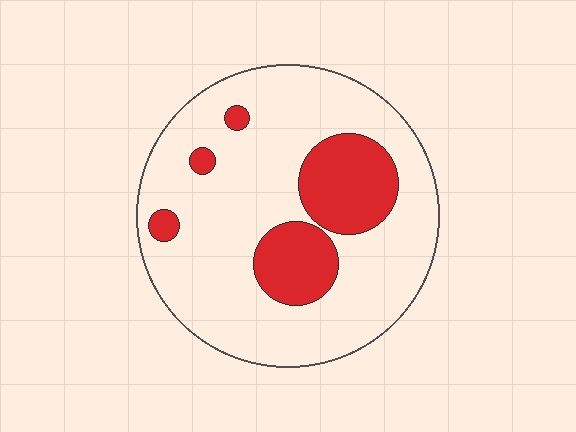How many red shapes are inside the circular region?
5.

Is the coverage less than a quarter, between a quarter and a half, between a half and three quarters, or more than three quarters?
Less than a quarter.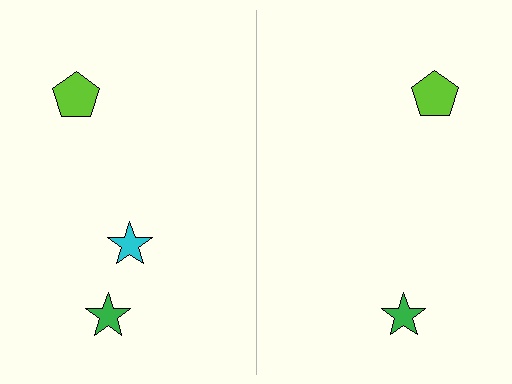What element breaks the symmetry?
A cyan star is missing from the right side.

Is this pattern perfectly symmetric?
No, the pattern is not perfectly symmetric. A cyan star is missing from the right side.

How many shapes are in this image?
There are 5 shapes in this image.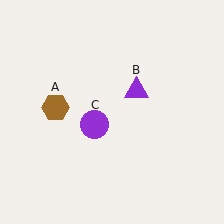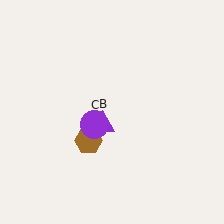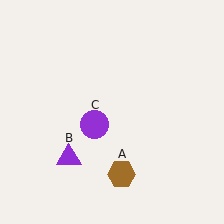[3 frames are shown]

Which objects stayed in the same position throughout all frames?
Purple circle (object C) remained stationary.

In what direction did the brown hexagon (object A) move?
The brown hexagon (object A) moved down and to the right.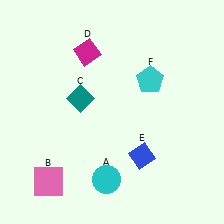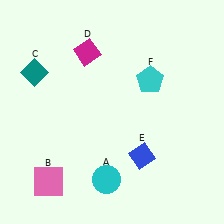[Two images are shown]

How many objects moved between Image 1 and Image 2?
1 object moved between the two images.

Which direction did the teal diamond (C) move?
The teal diamond (C) moved left.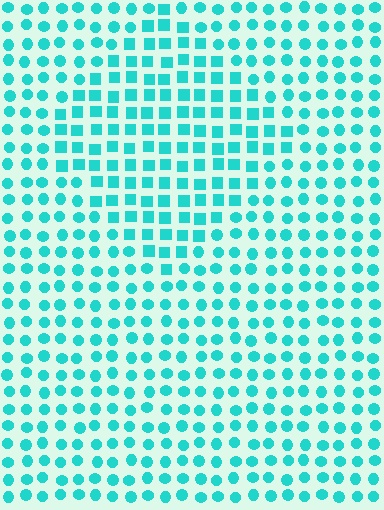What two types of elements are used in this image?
The image uses squares inside the diamond region and circles outside it.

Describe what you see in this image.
The image is filled with small cyan elements arranged in a uniform grid. A diamond-shaped region contains squares, while the surrounding area contains circles. The boundary is defined purely by the change in element shape.